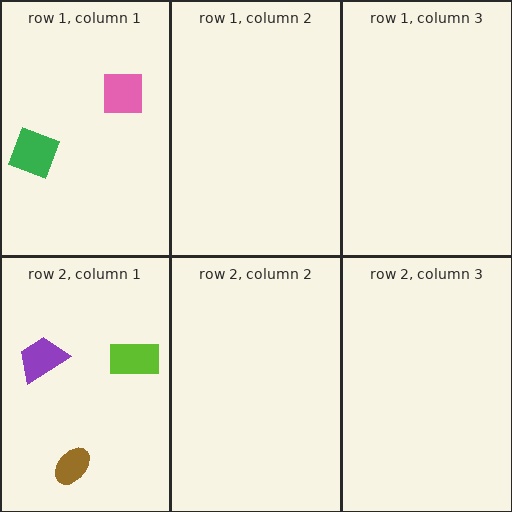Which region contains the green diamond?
The row 1, column 1 region.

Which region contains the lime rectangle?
The row 2, column 1 region.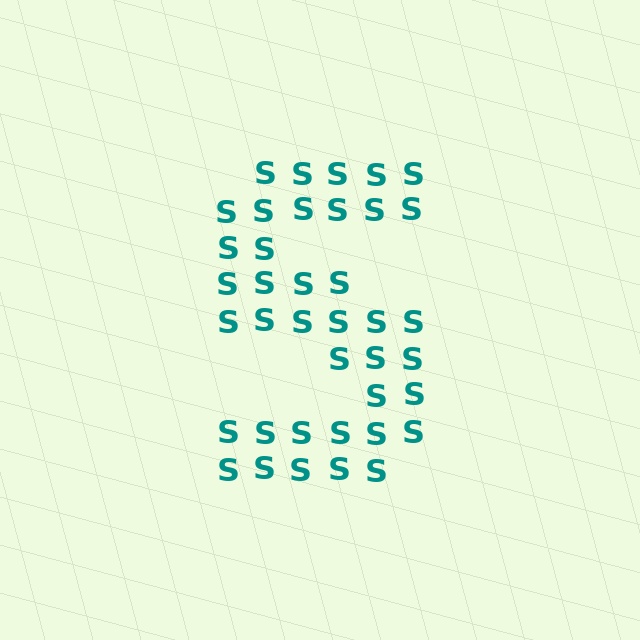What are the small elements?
The small elements are letter S's.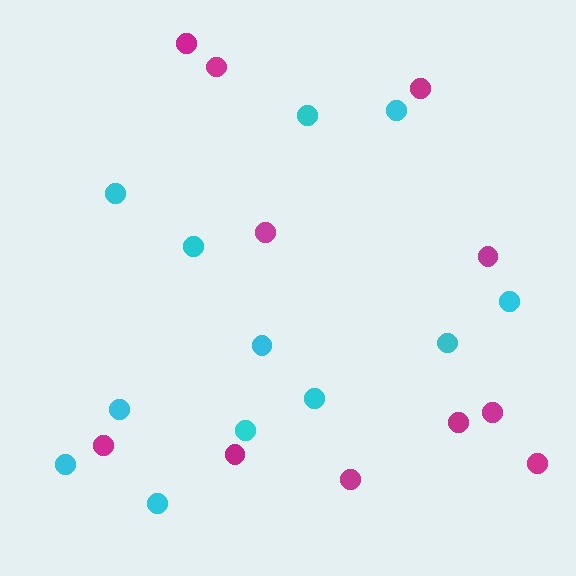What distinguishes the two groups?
There are 2 groups: one group of magenta circles (11) and one group of cyan circles (12).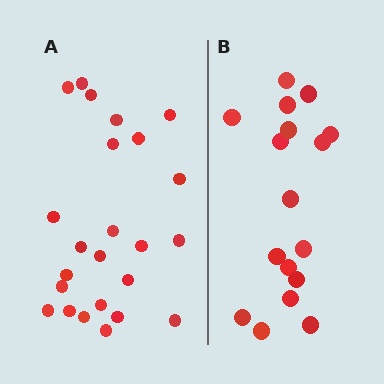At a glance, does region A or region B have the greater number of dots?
Region A (the left region) has more dots.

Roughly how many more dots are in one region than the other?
Region A has roughly 8 or so more dots than region B.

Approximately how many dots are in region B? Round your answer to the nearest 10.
About 20 dots. (The exact count is 17, which rounds to 20.)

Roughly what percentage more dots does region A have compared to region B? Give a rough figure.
About 40% more.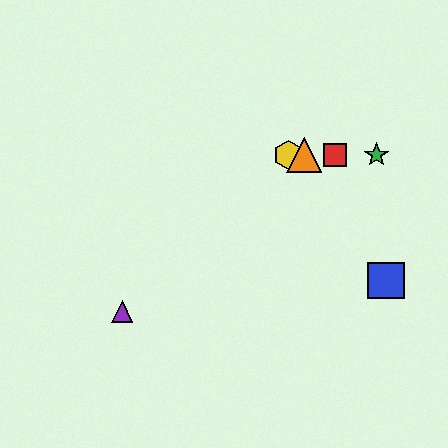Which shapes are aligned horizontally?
The red square, the green star, the yellow hexagon, the orange triangle are aligned horizontally.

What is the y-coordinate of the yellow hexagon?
The yellow hexagon is at y≈155.